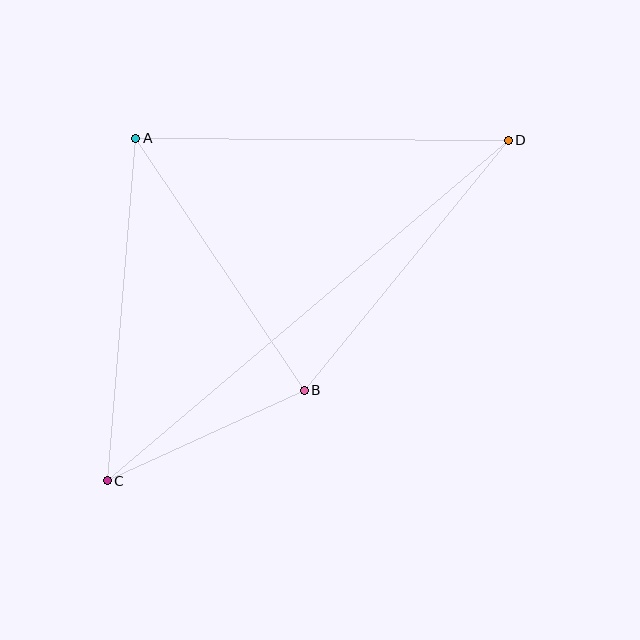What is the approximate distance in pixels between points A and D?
The distance between A and D is approximately 373 pixels.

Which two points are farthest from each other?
Points C and D are farthest from each other.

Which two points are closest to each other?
Points B and C are closest to each other.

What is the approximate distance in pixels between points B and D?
The distance between B and D is approximately 323 pixels.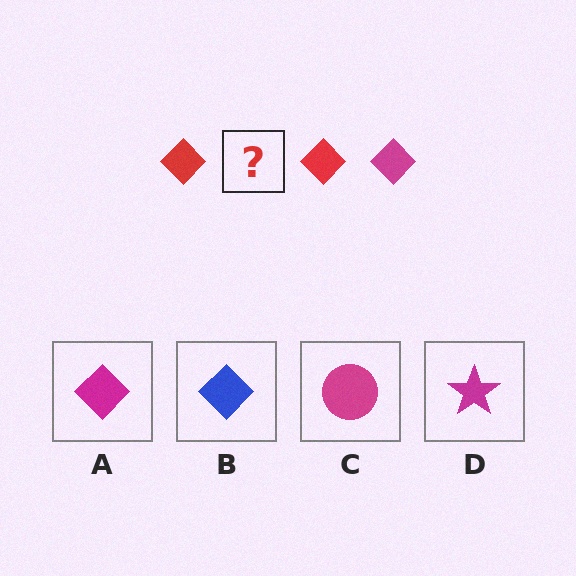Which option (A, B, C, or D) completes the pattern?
A.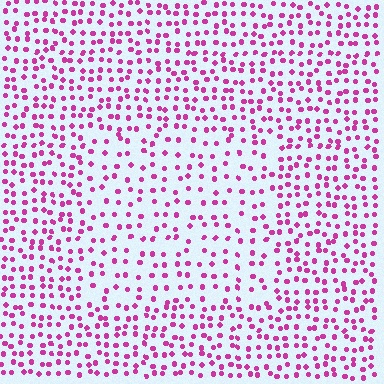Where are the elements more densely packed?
The elements are more densely packed outside the rectangle boundary.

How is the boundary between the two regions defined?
The boundary is defined by a change in element density (approximately 1.7x ratio). All elements are the same color, size, and shape.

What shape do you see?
I see a rectangle.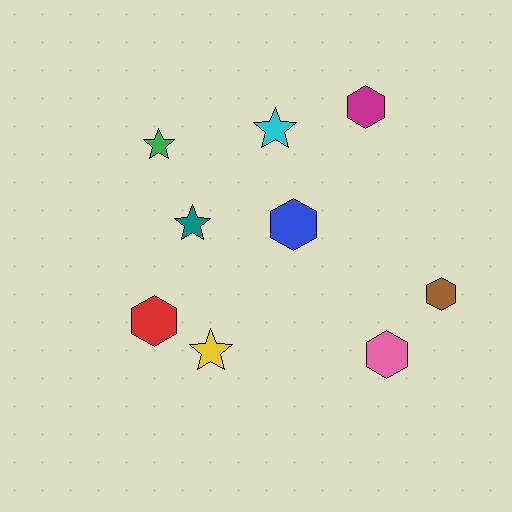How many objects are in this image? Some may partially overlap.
There are 9 objects.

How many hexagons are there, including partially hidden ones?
There are 5 hexagons.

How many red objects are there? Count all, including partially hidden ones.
There is 1 red object.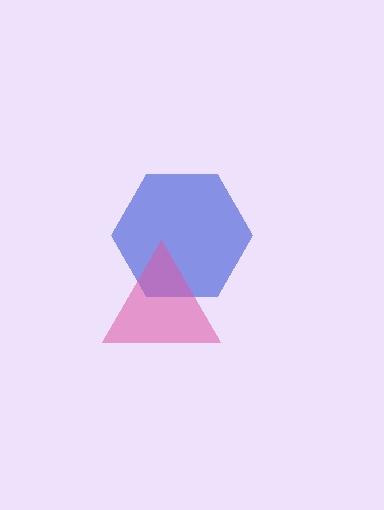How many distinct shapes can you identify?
There are 2 distinct shapes: a blue hexagon, a pink triangle.